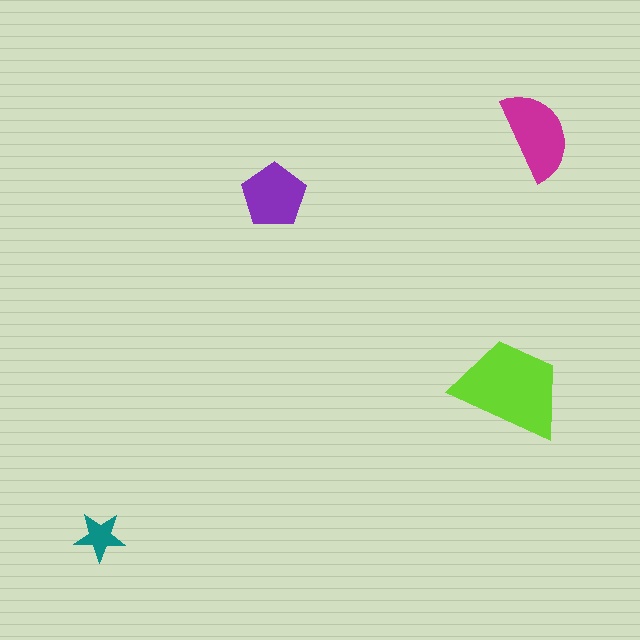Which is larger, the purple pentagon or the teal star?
The purple pentagon.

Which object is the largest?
The lime trapezoid.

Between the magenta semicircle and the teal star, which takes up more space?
The magenta semicircle.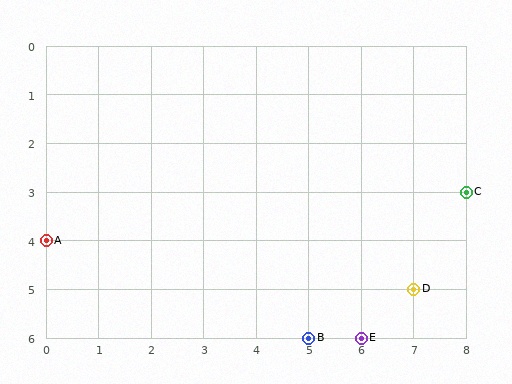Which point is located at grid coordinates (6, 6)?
Point E is at (6, 6).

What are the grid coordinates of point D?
Point D is at grid coordinates (7, 5).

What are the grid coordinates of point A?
Point A is at grid coordinates (0, 4).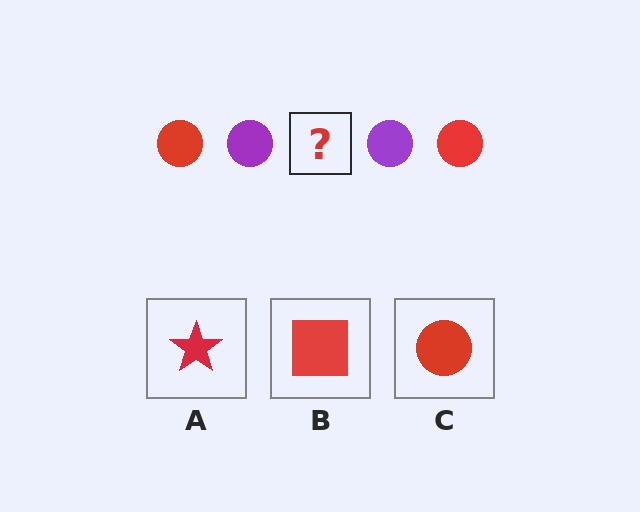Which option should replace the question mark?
Option C.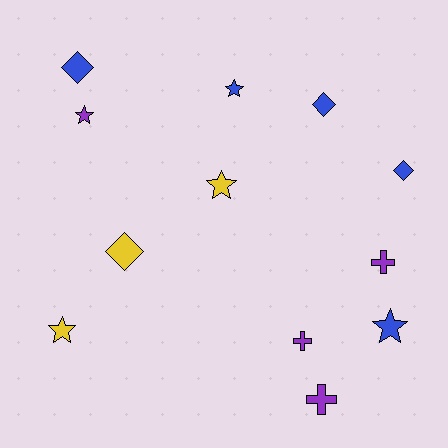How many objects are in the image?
There are 12 objects.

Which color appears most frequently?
Blue, with 5 objects.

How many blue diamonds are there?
There are 3 blue diamonds.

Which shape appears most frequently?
Star, with 5 objects.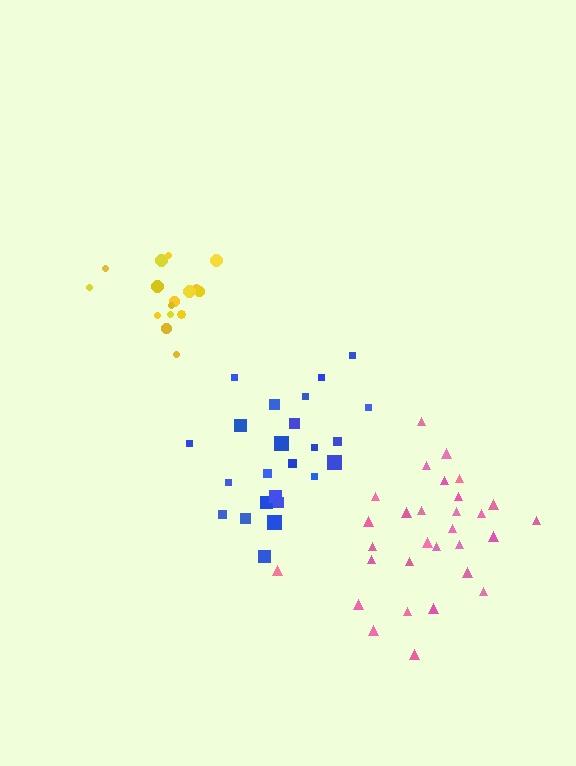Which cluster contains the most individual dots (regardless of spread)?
Pink (30).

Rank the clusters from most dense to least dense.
yellow, blue, pink.